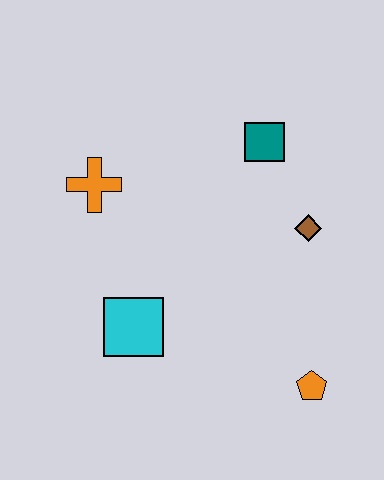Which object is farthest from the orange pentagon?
The orange cross is farthest from the orange pentagon.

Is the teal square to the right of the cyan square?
Yes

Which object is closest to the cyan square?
The orange cross is closest to the cyan square.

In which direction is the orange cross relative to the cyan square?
The orange cross is above the cyan square.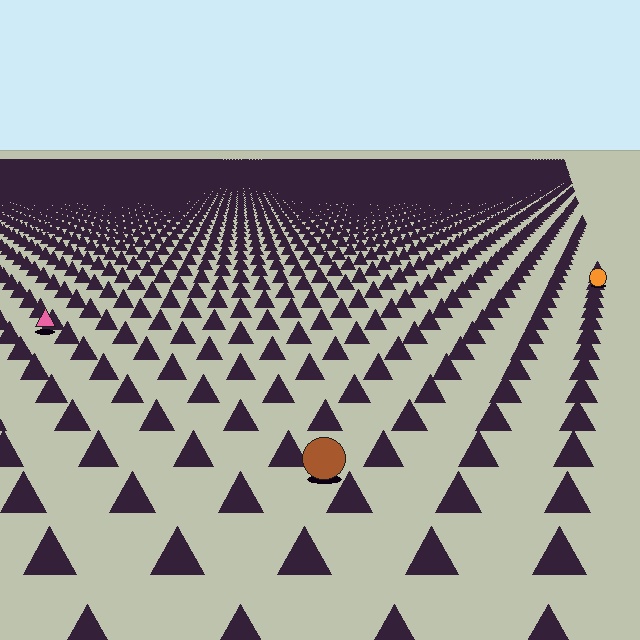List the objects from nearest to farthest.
From nearest to farthest: the brown circle, the pink triangle, the orange circle.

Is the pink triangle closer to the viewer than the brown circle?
No. The brown circle is closer — you can tell from the texture gradient: the ground texture is coarser near it.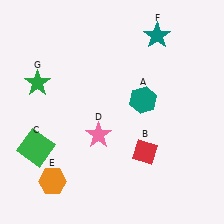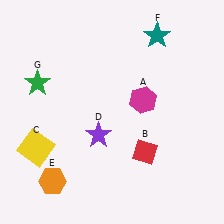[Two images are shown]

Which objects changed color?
A changed from teal to magenta. C changed from green to yellow. D changed from pink to purple.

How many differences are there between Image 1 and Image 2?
There are 3 differences between the two images.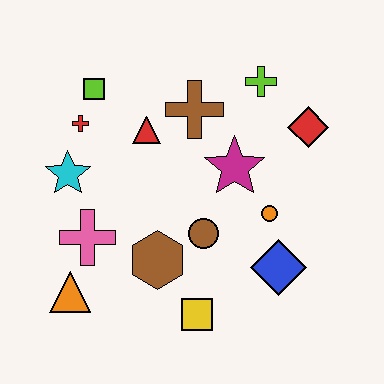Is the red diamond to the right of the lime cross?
Yes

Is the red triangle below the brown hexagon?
No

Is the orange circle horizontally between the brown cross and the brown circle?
No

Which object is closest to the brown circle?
The brown hexagon is closest to the brown circle.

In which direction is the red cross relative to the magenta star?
The red cross is to the left of the magenta star.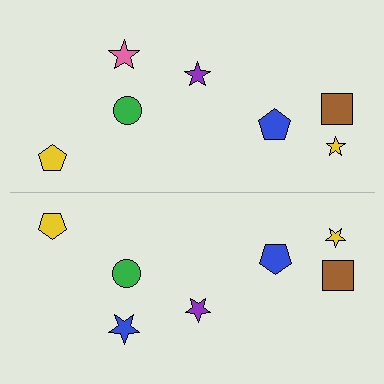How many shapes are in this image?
There are 14 shapes in this image.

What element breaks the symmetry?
The blue star on the bottom side breaks the symmetry — its mirror counterpart is pink.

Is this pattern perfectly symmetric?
No, the pattern is not perfectly symmetric. The blue star on the bottom side breaks the symmetry — its mirror counterpart is pink.